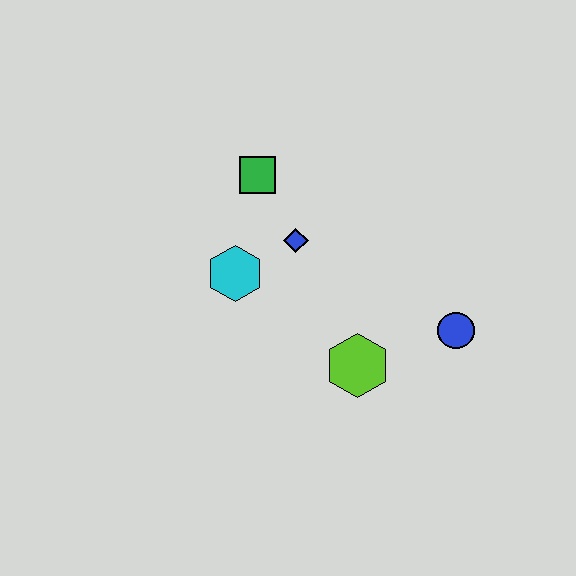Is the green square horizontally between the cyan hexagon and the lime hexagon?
Yes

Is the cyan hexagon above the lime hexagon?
Yes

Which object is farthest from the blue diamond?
The blue circle is farthest from the blue diamond.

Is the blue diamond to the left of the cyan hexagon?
No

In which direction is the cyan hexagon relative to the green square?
The cyan hexagon is below the green square.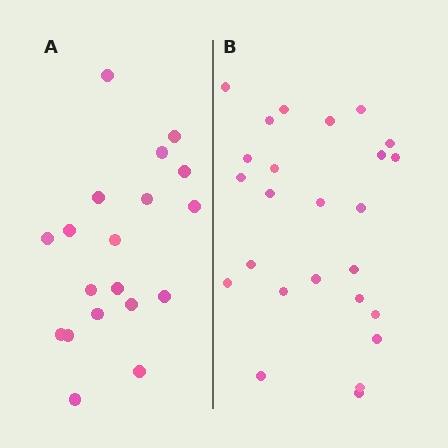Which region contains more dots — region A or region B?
Region B (the right region) has more dots.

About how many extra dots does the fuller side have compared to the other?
Region B has about 6 more dots than region A.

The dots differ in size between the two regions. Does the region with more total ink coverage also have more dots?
No. Region A has more total ink coverage because its dots are larger, but region B actually contains more individual dots. Total area can be misleading — the number of items is what matters here.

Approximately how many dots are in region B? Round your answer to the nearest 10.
About 20 dots. (The exact count is 25, which rounds to 20.)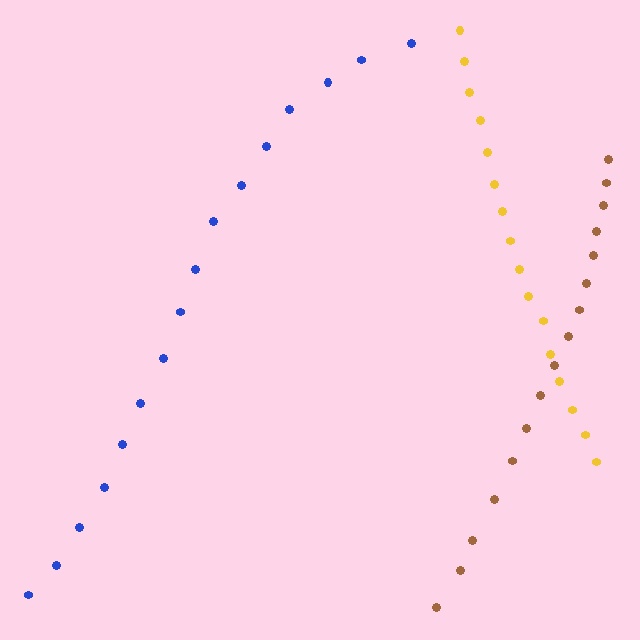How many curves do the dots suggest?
There are 3 distinct paths.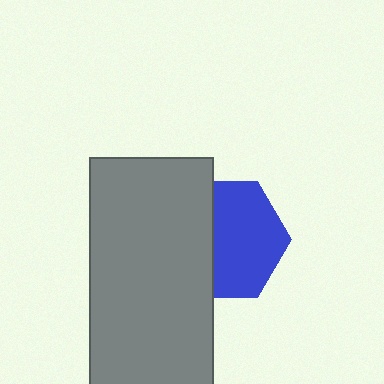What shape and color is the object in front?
The object in front is a gray rectangle.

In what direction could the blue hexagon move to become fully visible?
The blue hexagon could move right. That would shift it out from behind the gray rectangle entirely.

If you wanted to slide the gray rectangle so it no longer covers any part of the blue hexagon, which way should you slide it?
Slide it left — that is the most direct way to separate the two shapes.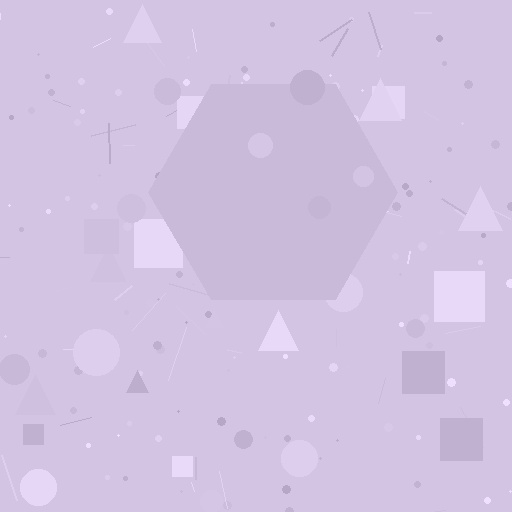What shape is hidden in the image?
A hexagon is hidden in the image.